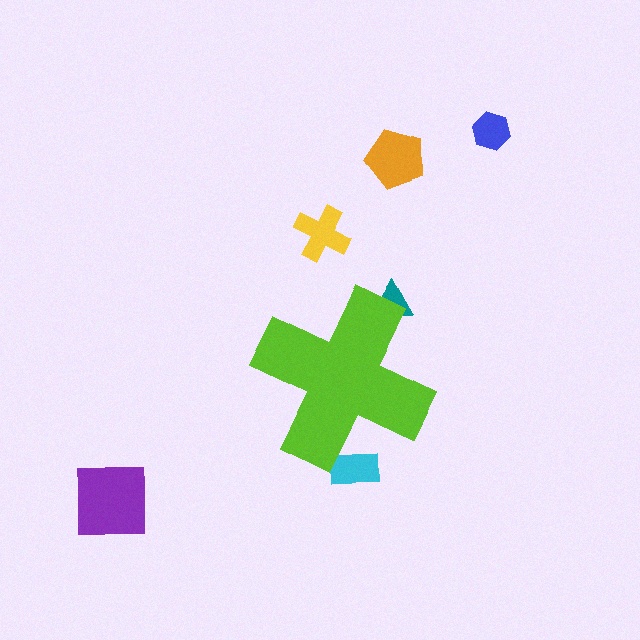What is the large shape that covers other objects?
A lime cross.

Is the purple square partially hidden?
No, the purple square is fully visible.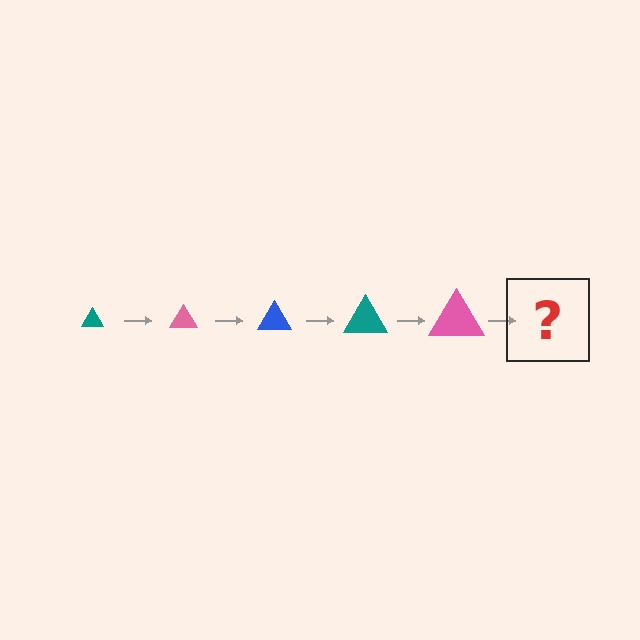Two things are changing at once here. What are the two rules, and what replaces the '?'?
The two rules are that the triangle grows larger each step and the color cycles through teal, pink, and blue. The '?' should be a blue triangle, larger than the previous one.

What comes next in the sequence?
The next element should be a blue triangle, larger than the previous one.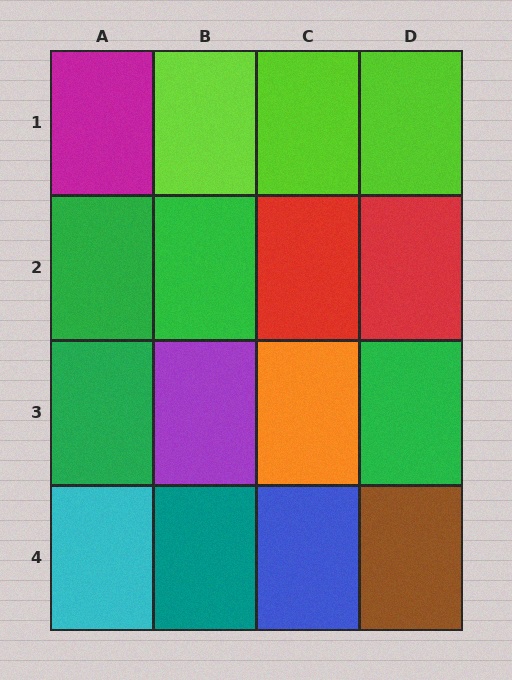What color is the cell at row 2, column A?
Green.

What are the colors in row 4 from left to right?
Cyan, teal, blue, brown.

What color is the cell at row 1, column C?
Lime.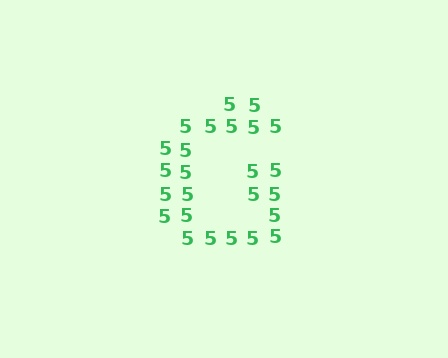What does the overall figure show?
The overall figure shows the letter G.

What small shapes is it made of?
It is made of small digit 5's.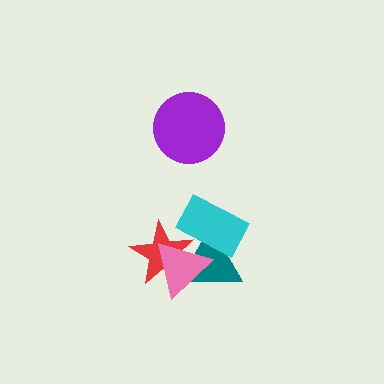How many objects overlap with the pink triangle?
3 objects overlap with the pink triangle.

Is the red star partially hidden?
Yes, it is partially covered by another shape.